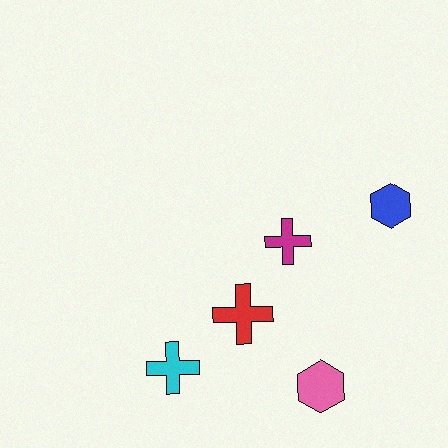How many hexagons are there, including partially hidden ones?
There are 2 hexagons.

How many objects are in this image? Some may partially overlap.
There are 5 objects.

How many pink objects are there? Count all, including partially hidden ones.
There is 1 pink object.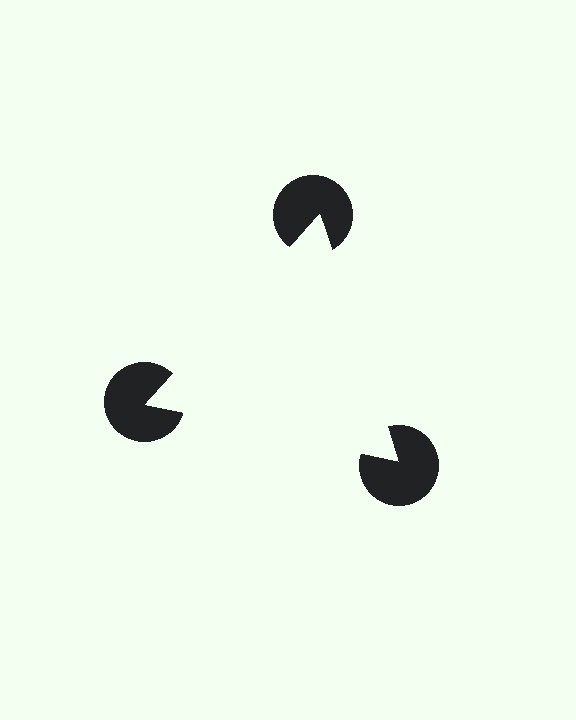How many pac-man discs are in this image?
There are 3 — one at each vertex of the illusory triangle.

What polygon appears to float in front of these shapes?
An illusory triangle — its edges are inferred from the aligned wedge cuts in the pac-man discs, not physically drawn.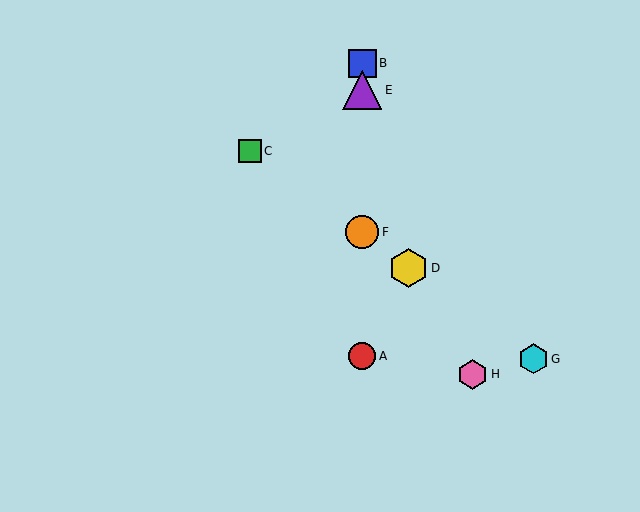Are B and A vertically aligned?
Yes, both are at x≈362.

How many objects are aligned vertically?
4 objects (A, B, E, F) are aligned vertically.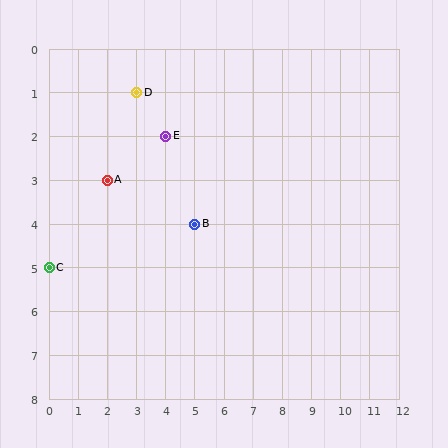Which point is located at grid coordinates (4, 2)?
Point E is at (4, 2).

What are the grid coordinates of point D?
Point D is at grid coordinates (3, 1).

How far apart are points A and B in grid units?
Points A and B are 3 columns and 1 row apart (about 3.2 grid units diagonally).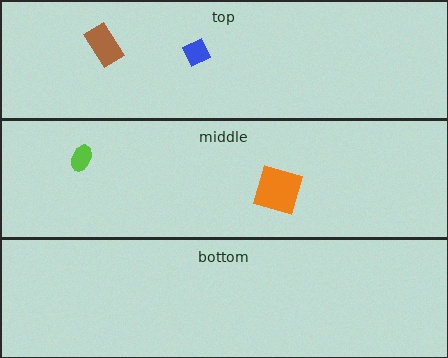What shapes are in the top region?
The brown rectangle, the blue diamond.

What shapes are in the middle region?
The lime ellipse, the orange square.